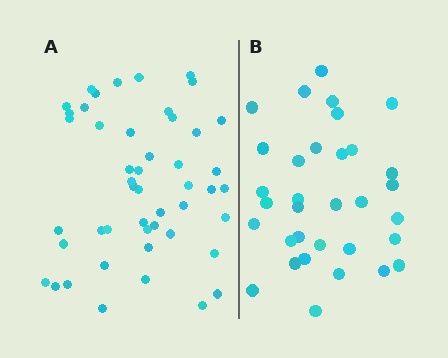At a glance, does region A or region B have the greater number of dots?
Region A (the left region) has more dots.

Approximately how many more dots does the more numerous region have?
Region A has approximately 15 more dots than region B.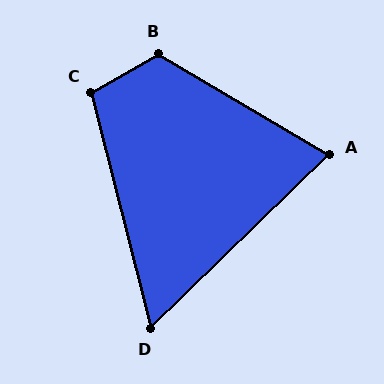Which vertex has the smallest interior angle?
D, at approximately 60 degrees.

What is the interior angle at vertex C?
Approximately 105 degrees (obtuse).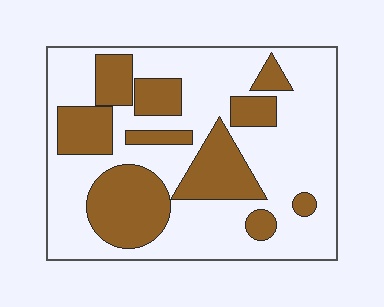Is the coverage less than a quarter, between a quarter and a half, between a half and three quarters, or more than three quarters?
Between a quarter and a half.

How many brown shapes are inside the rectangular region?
10.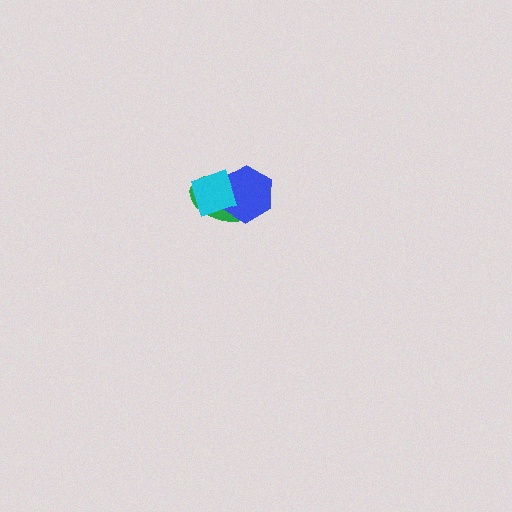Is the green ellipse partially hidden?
Yes, it is partially covered by another shape.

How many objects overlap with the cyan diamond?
2 objects overlap with the cyan diamond.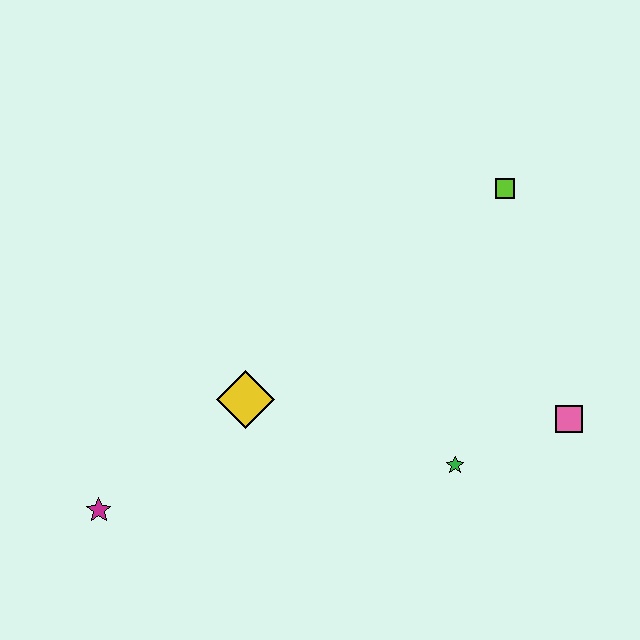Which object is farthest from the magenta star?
The lime square is farthest from the magenta star.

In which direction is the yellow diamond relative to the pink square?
The yellow diamond is to the left of the pink square.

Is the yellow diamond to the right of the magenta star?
Yes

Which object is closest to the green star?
The pink square is closest to the green star.